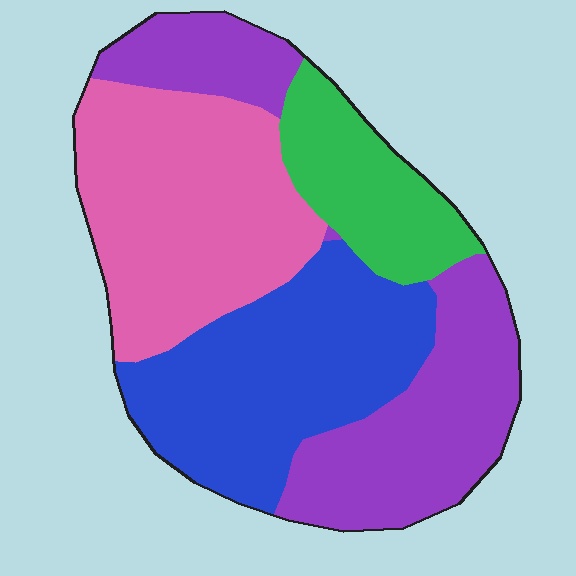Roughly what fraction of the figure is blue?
Blue covers around 30% of the figure.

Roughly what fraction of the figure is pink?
Pink covers roughly 30% of the figure.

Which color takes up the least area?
Green, at roughly 15%.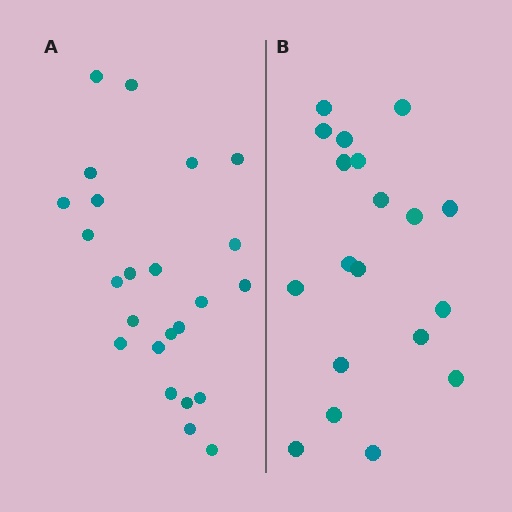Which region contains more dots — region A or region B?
Region A (the left region) has more dots.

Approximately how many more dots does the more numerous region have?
Region A has about 5 more dots than region B.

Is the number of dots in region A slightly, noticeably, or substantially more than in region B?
Region A has noticeably more, but not dramatically so. The ratio is roughly 1.3 to 1.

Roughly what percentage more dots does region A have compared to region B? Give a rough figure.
About 25% more.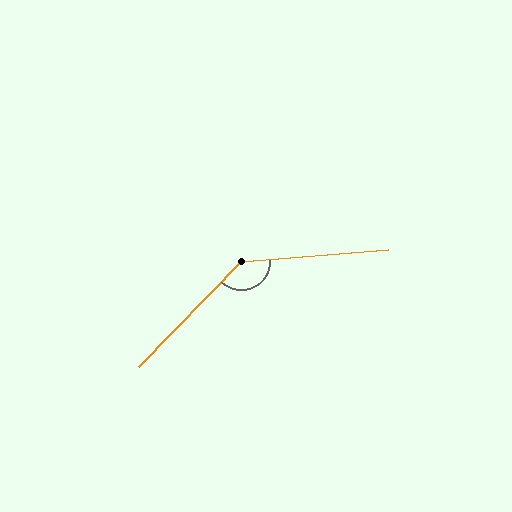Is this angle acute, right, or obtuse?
It is obtuse.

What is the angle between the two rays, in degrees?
Approximately 139 degrees.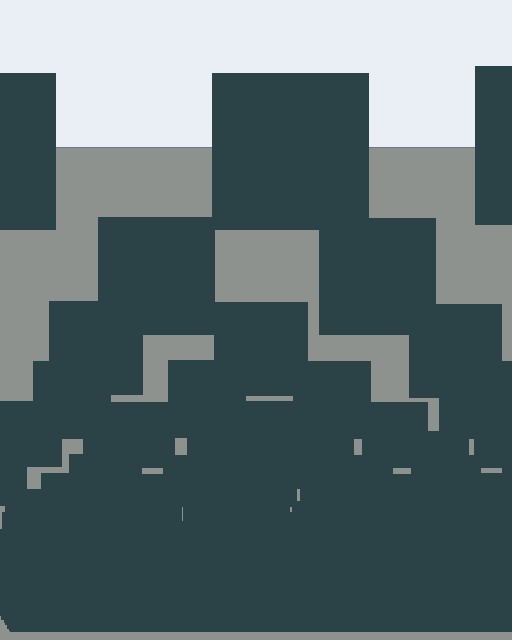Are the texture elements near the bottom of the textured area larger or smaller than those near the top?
Smaller. The gradient is inverted — elements near the bottom are smaller and denser.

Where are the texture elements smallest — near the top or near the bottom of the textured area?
Near the bottom.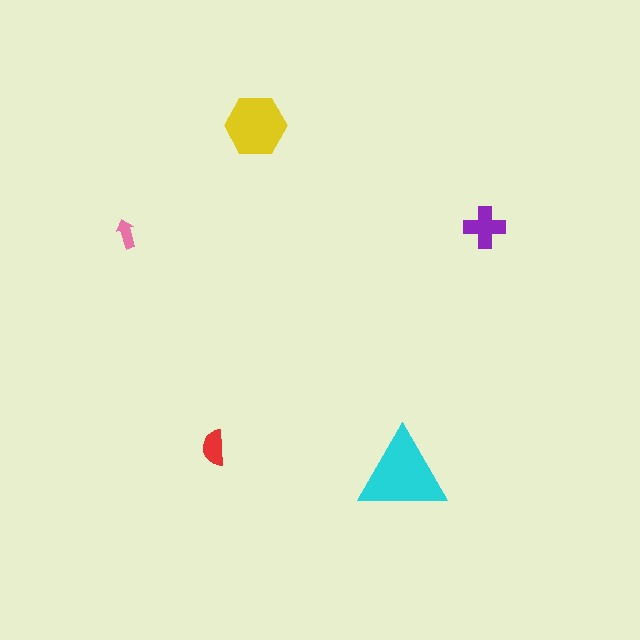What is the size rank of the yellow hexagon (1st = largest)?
2nd.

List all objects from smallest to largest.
The pink arrow, the red semicircle, the purple cross, the yellow hexagon, the cyan triangle.